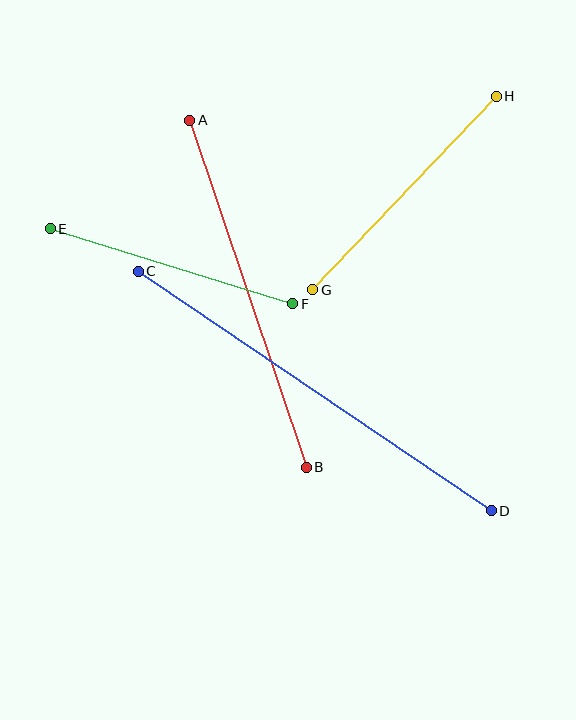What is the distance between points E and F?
The distance is approximately 254 pixels.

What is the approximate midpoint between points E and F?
The midpoint is at approximately (171, 266) pixels.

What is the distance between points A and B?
The distance is approximately 366 pixels.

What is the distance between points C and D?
The distance is approximately 427 pixels.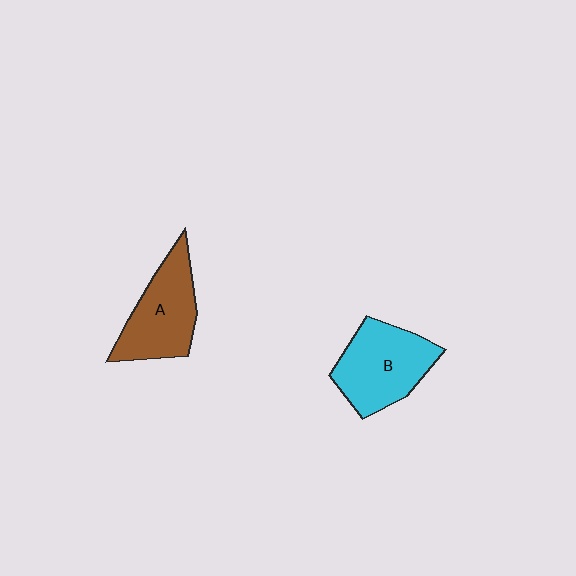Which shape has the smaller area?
Shape A (brown).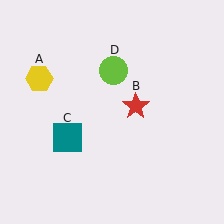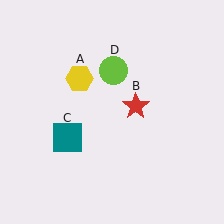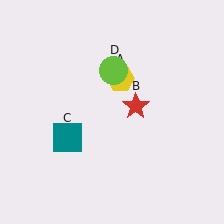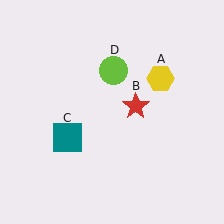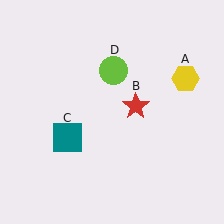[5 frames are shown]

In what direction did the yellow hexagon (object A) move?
The yellow hexagon (object A) moved right.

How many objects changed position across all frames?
1 object changed position: yellow hexagon (object A).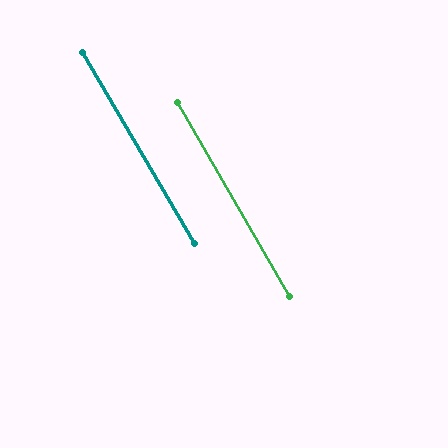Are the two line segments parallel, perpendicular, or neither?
Parallel — their directions differ by only 0.1°.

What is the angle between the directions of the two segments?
Approximately 0 degrees.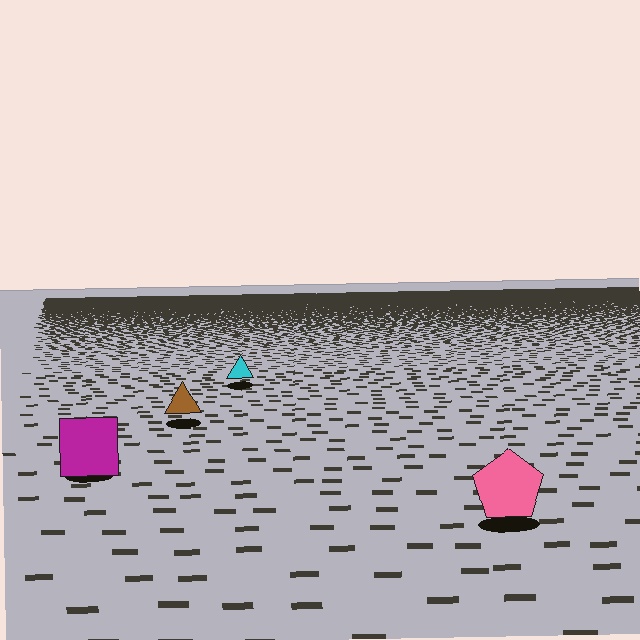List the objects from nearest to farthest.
From nearest to farthest: the pink pentagon, the magenta square, the brown triangle, the cyan triangle.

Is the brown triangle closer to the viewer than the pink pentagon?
No. The pink pentagon is closer — you can tell from the texture gradient: the ground texture is coarser near it.